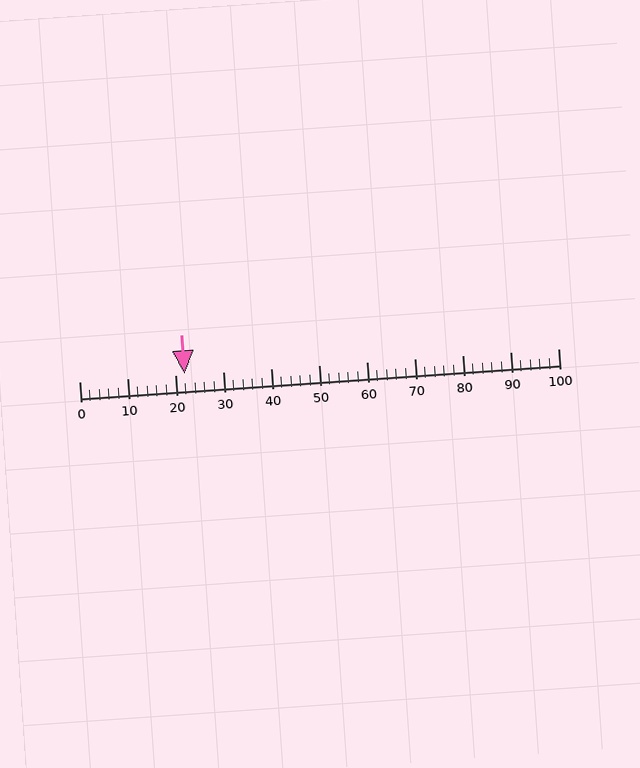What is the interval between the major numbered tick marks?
The major tick marks are spaced 10 units apart.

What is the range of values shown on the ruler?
The ruler shows values from 0 to 100.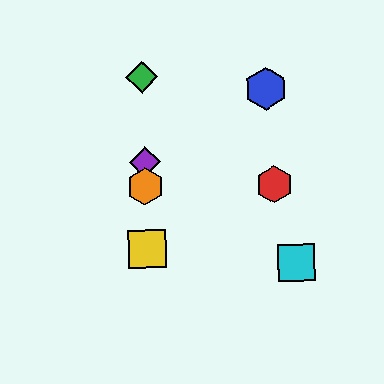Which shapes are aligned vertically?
The green diamond, the yellow square, the purple diamond, the orange hexagon are aligned vertically.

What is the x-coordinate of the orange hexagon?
The orange hexagon is at x≈146.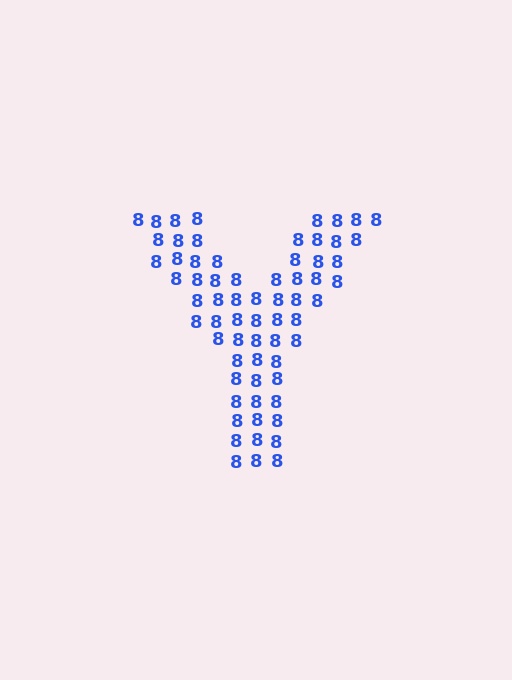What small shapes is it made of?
It is made of small digit 8's.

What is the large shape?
The large shape is the letter Y.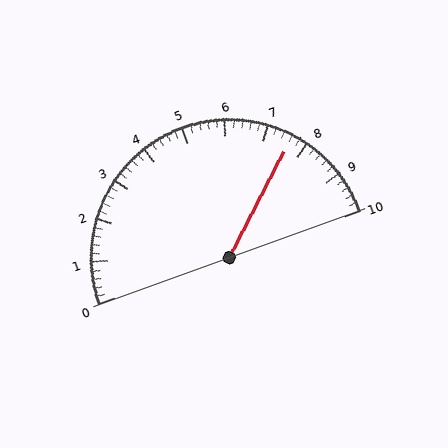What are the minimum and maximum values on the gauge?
The gauge ranges from 0 to 10.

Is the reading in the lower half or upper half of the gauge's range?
The reading is in the upper half of the range (0 to 10).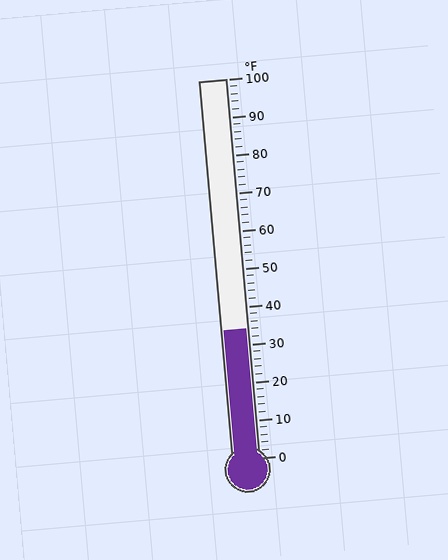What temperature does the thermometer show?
The thermometer shows approximately 34°F.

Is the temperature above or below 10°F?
The temperature is above 10°F.